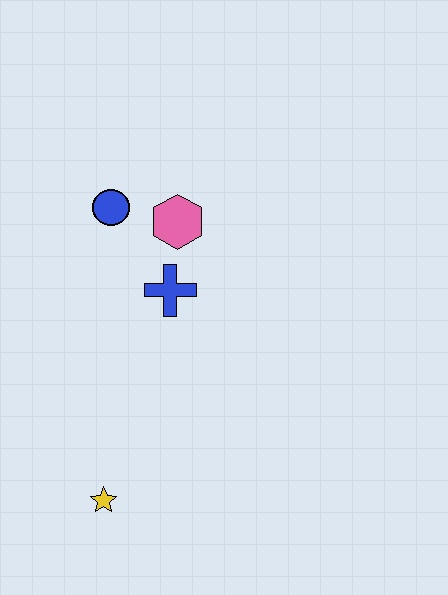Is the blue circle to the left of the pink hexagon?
Yes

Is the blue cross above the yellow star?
Yes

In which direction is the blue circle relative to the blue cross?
The blue circle is above the blue cross.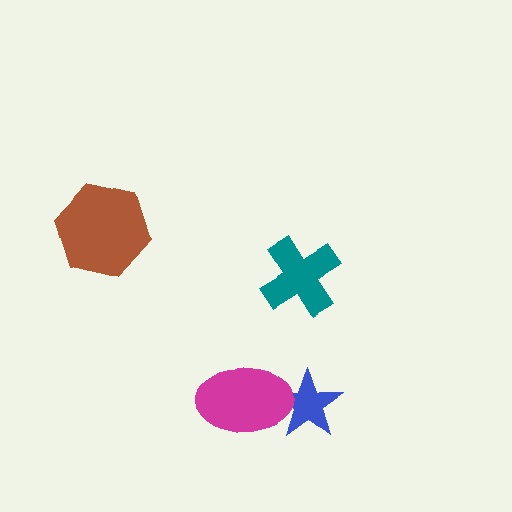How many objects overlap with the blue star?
1 object overlaps with the blue star.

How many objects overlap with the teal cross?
0 objects overlap with the teal cross.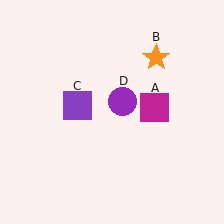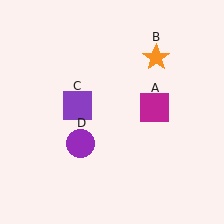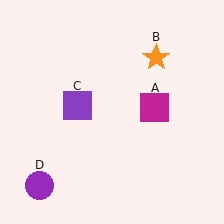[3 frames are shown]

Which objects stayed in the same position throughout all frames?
Magenta square (object A) and orange star (object B) and purple square (object C) remained stationary.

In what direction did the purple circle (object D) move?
The purple circle (object D) moved down and to the left.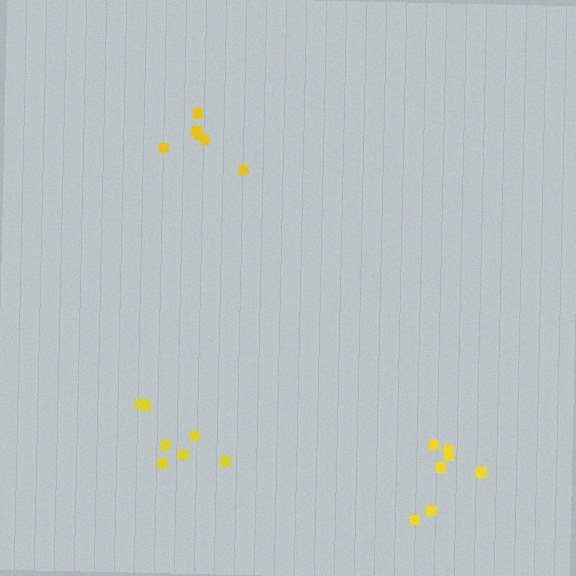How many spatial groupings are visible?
There are 3 spatial groupings.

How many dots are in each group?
Group 1: 7 dots, Group 2: 7 dots, Group 3: 6 dots (20 total).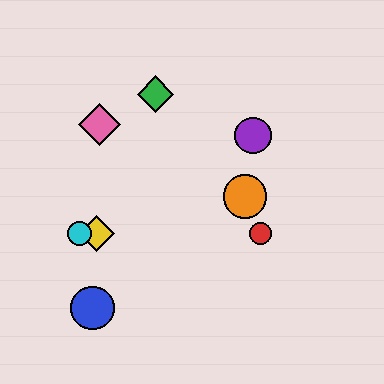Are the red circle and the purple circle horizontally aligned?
No, the red circle is at y≈234 and the purple circle is at y≈135.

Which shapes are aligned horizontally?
The red circle, the yellow diamond, the cyan circle are aligned horizontally.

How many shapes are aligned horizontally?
3 shapes (the red circle, the yellow diamond, the cyan circle) are aligned horizontally.